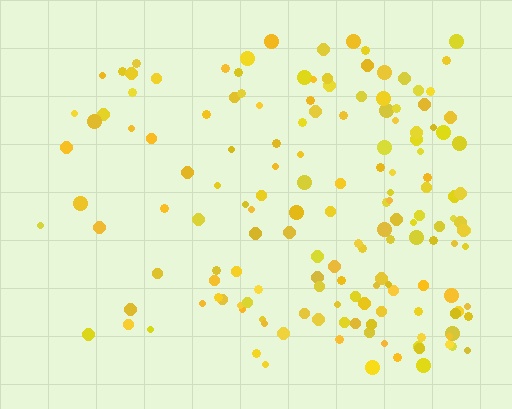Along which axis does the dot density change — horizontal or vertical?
Horizontal.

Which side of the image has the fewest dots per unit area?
The left.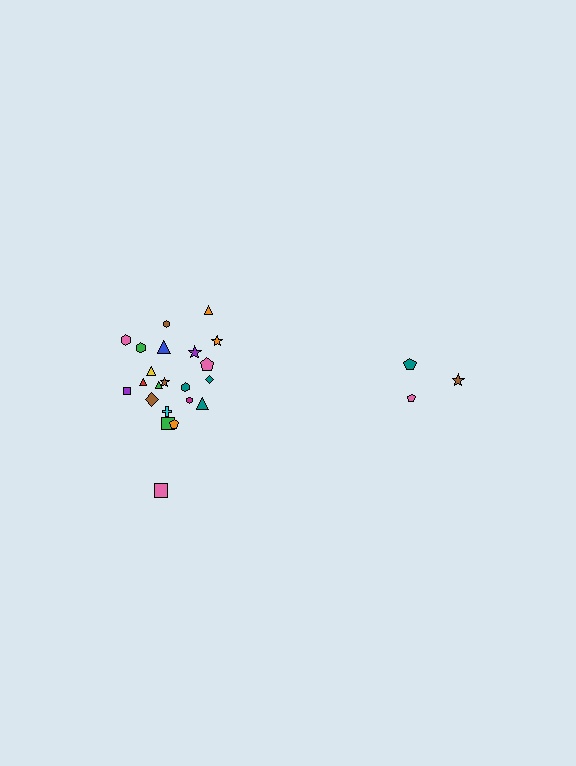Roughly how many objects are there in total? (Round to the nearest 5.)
Roughly 25 objects in total.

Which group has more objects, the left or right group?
The left group.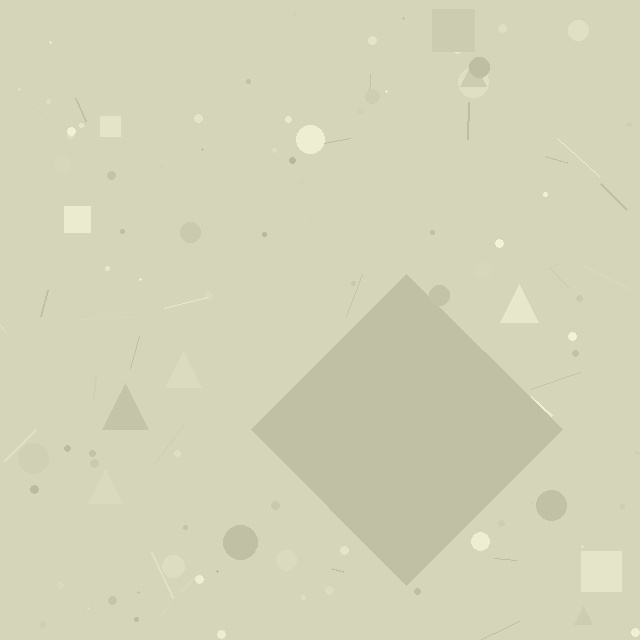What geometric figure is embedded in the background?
A diamond is embedded in the background.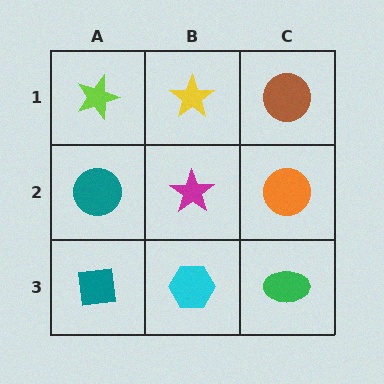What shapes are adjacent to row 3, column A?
A teal circle (row 2, column A), a cyan hexagon (row 3, column B).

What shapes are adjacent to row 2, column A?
A lime star (row 1, column A), a teal square (row 3, column A), a magenta star (row 2, column B).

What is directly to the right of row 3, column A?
A cyan hexagon.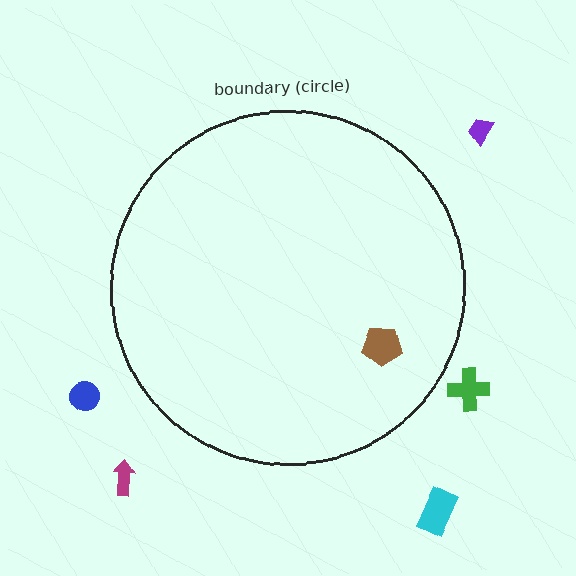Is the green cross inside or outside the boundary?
Outside.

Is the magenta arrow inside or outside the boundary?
Outside.